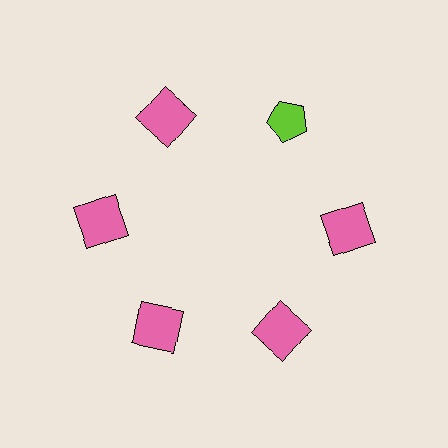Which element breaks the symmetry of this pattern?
The lime pentagon at roughly the 1 o'clock position breaks the symmetry. All other shapes are pink squares.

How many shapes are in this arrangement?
There are 6 shapes arranged in a ring pattern.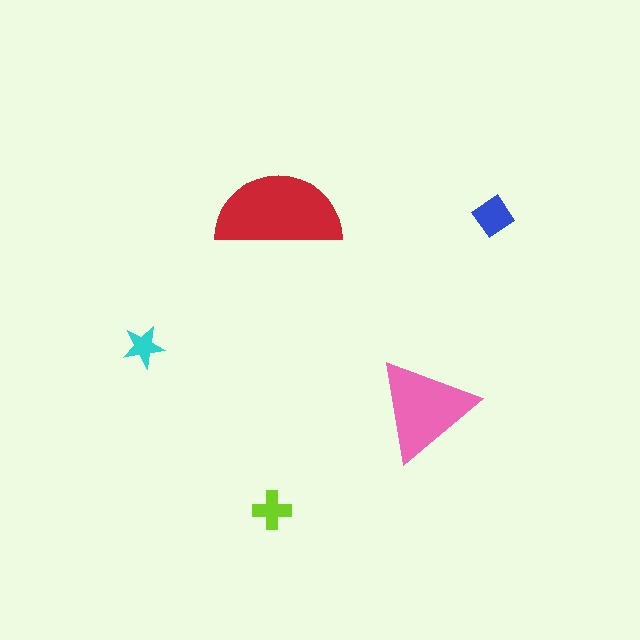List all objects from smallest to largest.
The cyan star, the lime cross, the blue diamond, the pink triangle, the red semicircle.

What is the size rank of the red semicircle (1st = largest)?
1st.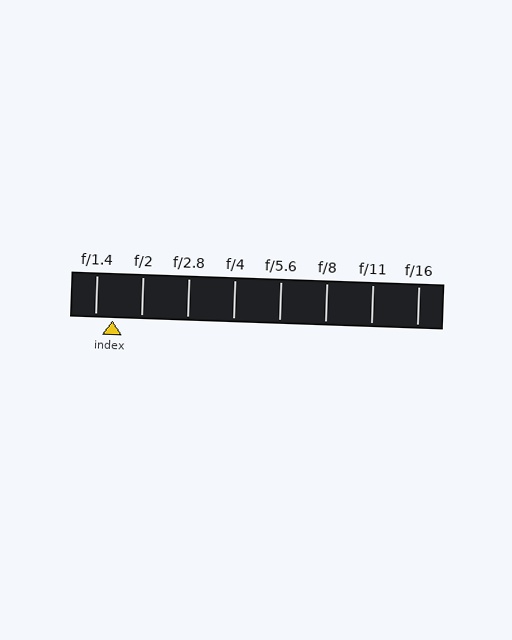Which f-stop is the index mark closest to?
The index mark is closest to f/1.4.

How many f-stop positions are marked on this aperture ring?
There are 8 f-stop positions marked.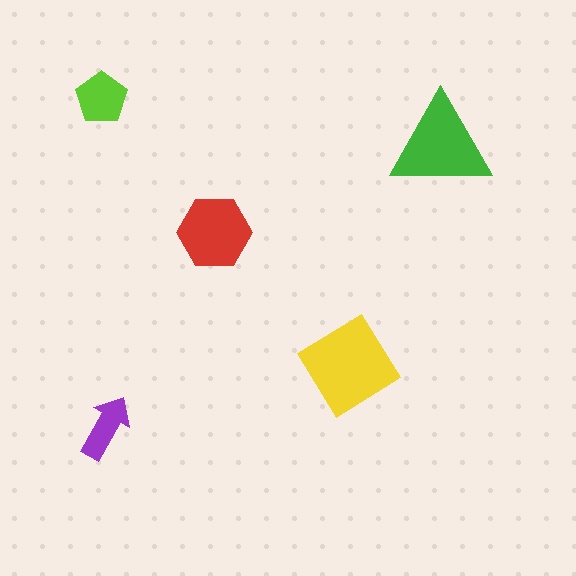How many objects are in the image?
There are 5 objects in the image.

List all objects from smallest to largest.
The purple arrow, the lime pentagon, the red hexagon, the green triangle, the yellow diamond.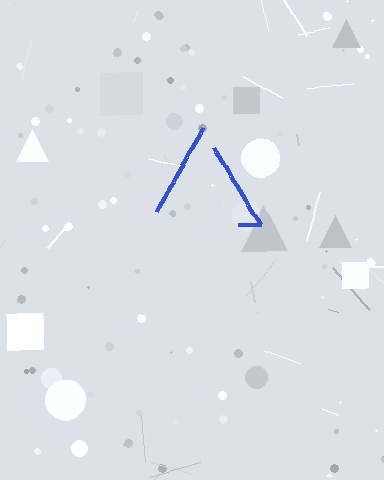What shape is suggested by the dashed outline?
The dashed outline suggests a triangle.